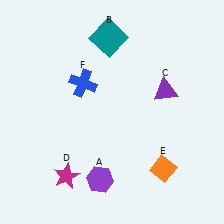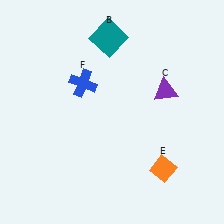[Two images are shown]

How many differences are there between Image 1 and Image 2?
There are 2 differences between the two images.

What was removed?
The magenta star (D), the purple hexagon (A) were removed in Image 2.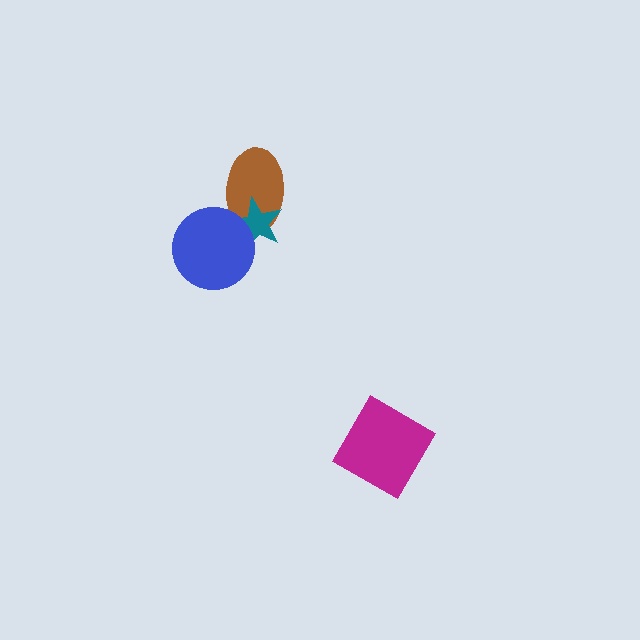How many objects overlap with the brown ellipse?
2 objects overlap with the brown ellipse.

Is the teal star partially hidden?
Yes, it is partially covered by another shape.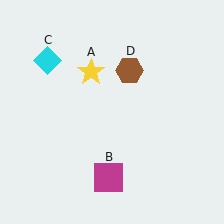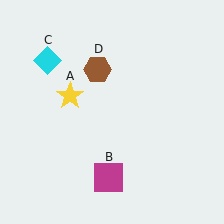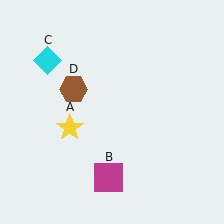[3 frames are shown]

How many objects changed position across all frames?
2 objects changed position: yellow star (object A), brown hexagon (object D).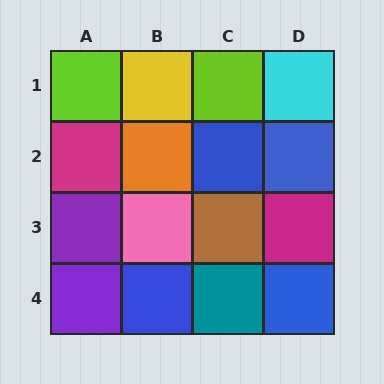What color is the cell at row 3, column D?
Magenta.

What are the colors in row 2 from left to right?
Magenta, orange, blue, blue.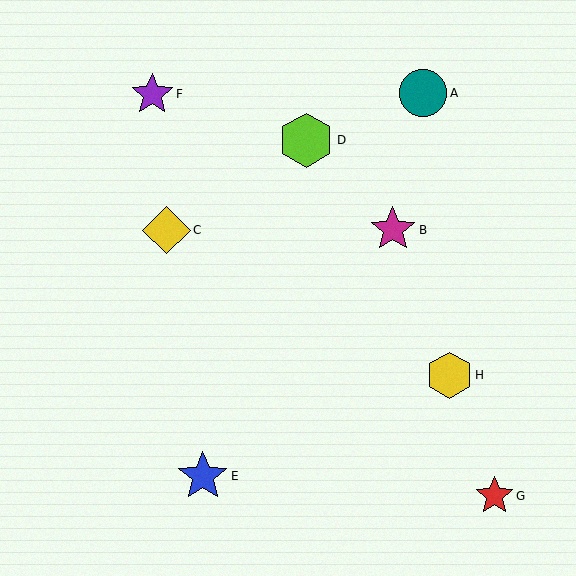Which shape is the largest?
The lime hexagon (labeled D) is the largest.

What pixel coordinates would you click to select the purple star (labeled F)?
Click at (152, 94) to select the purple star F.